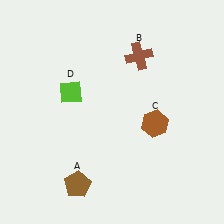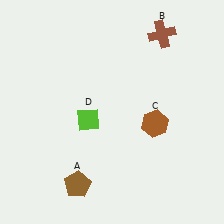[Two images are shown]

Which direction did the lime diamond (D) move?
The lime diamond (D) moved down.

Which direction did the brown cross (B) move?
The brown cross (B) moved right.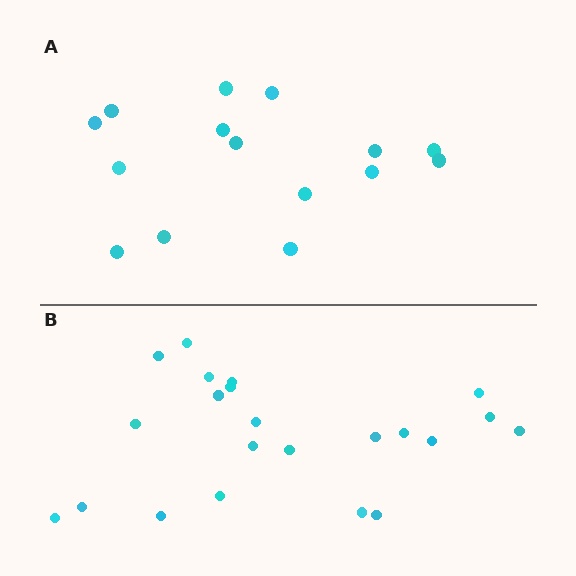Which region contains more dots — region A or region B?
Region B (the bottom region) has more dots.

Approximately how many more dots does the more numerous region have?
Region B has roughly 8 or so more dots than region A.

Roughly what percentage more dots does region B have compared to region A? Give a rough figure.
About 45% more.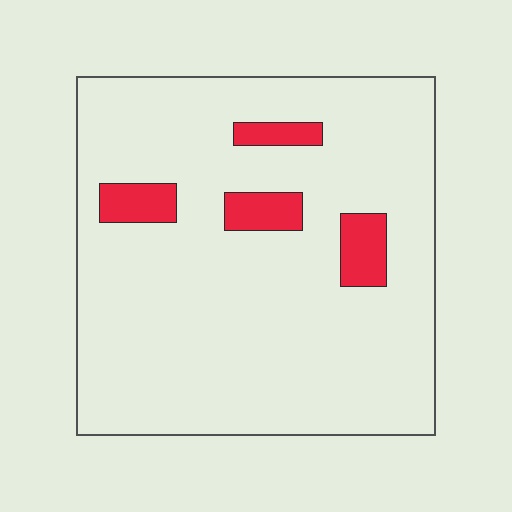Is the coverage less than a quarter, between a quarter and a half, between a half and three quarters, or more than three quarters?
Less than a quarter.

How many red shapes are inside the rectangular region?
4.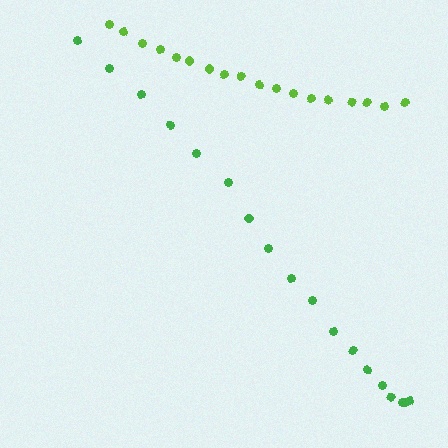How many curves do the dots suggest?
There are 2 distinct paths.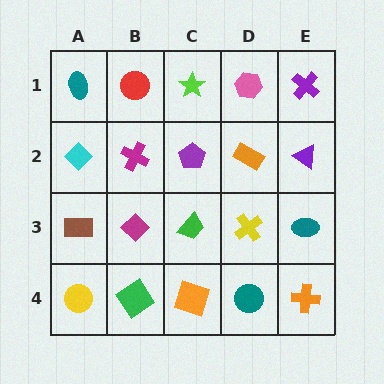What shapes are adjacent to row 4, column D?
A yellow cross (row 3, column D), an orange square (row 4, column C), an orange cross (row 4, column E).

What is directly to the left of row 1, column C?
A red circle.